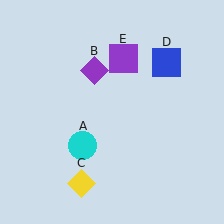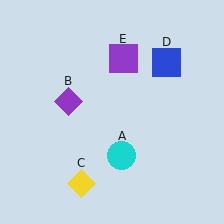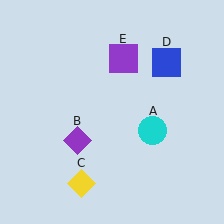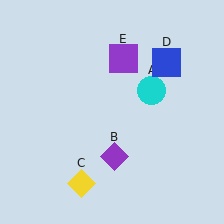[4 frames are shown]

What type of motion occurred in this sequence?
The cyan circle (object A), purple diamond (object B) rotated counterclockwise around the center of the scene.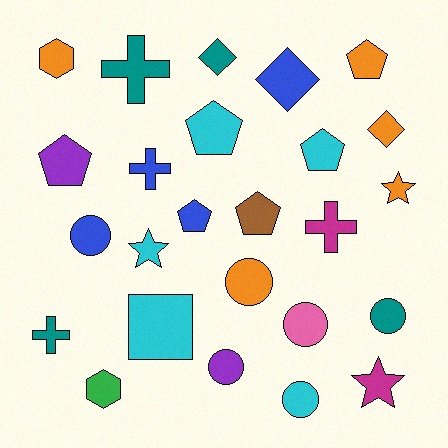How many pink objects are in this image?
There is 1 pink object.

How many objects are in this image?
There are 25 objects.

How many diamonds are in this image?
There are 3 diamonds.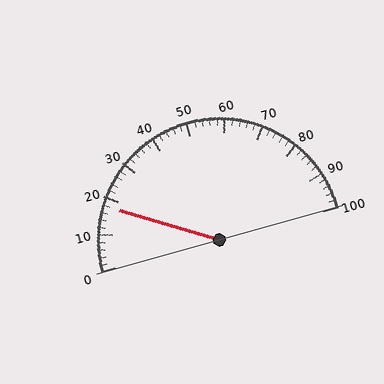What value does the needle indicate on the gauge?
The needle indicates approximately 18.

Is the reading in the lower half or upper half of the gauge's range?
The reading is in the lower half of the range (0 to 100).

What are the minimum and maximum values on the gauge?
The gauge ranges from 0 to 100.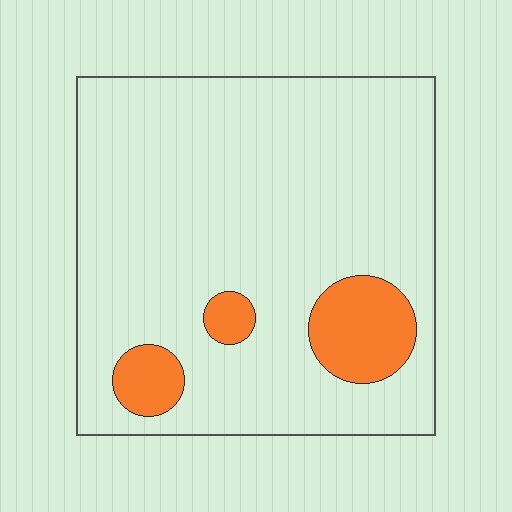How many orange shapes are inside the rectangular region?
3.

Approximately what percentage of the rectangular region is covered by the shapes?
Approximately 10%.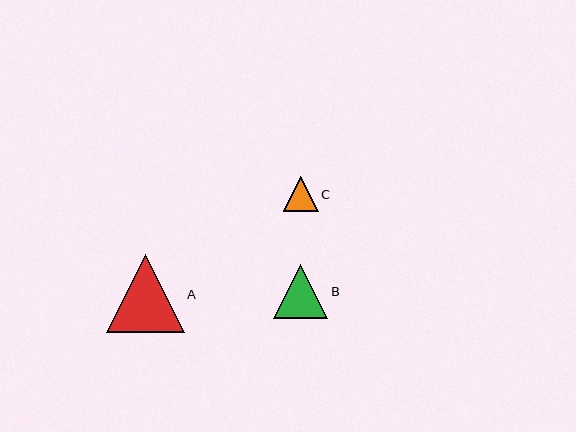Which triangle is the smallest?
Triangle C is the smallest with a size of approximately 35 pixels.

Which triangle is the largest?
Triangle A is the largest with a size of approximately 78 pixels.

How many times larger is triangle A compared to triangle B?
Triangle A is approximately 1.5 times the size of triangle B.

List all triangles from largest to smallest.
From largest to smallest: A, B, C.